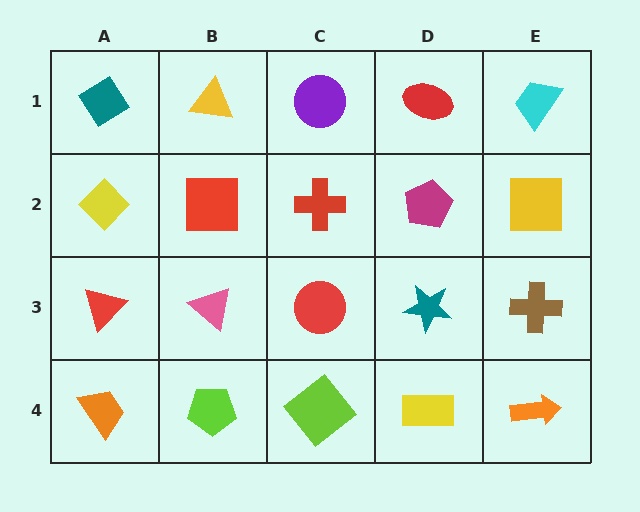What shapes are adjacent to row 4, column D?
A teal star (row 3, column D), a lime diamond (row 4, column C), an orange arrow (row 4, column E).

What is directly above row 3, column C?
A red cross.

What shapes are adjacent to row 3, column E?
A yellow square (row 2, column E), an orange arrow (row 4, column E), a teal star (row 3, column D).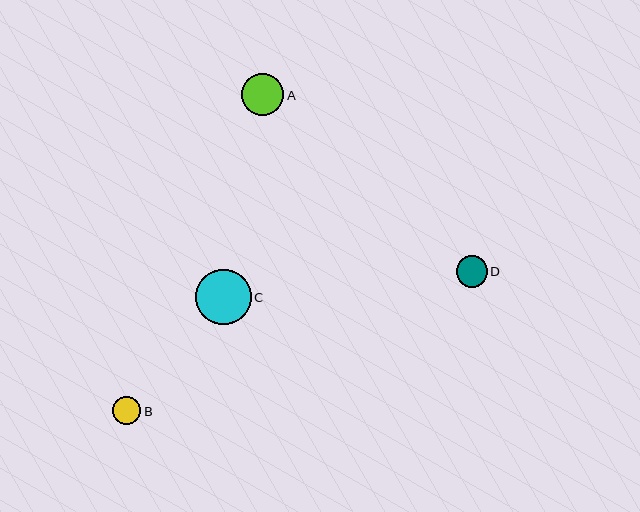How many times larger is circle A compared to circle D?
Circle A is approximately 1.3 times the size of circle D.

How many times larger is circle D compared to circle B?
Circle D is approximately 1.1 times the size of circle B.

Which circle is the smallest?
Circle B is the smallest with a size of approximately 28 pixels.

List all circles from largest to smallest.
From largest to smallest: C, A, D, B.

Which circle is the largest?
Circle C is the largest with a size of approximately 55 pixels.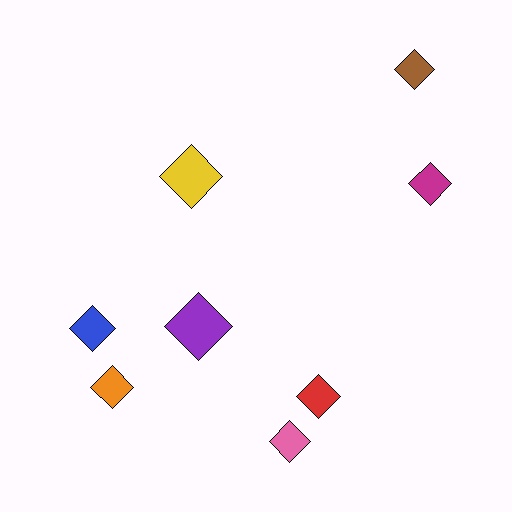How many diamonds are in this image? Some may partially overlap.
There are 8 diamonds.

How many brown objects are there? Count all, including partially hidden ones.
There is 1 brown object.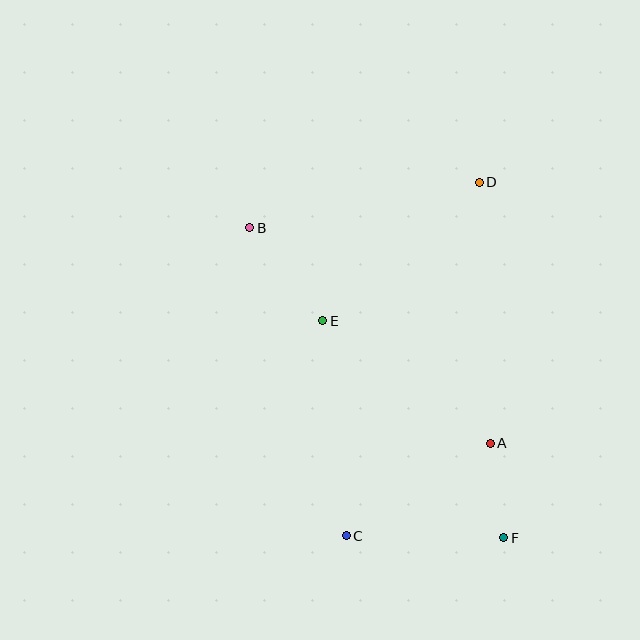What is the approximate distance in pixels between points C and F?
The distance between C and F is approximately 157 pixels.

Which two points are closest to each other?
Points A and F are closest to each other.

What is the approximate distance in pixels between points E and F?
The distance between E and F is approximately 282 pixels.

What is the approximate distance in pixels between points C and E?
The distance between C and E is approximately 216 pixels.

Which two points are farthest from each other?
Points B and F are farthest from each other.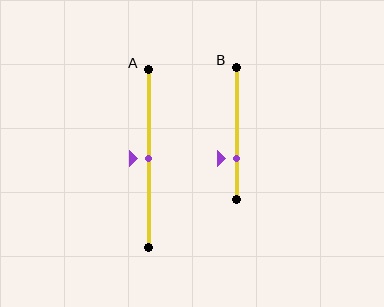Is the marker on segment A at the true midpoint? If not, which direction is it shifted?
Yes, the marker on segment A is at the true midpoint.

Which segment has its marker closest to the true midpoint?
Segment A has its marker closest to the true midpoint.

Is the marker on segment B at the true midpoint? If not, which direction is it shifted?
No, the marker on segment B is shifted downward by about 18% of the segment length.